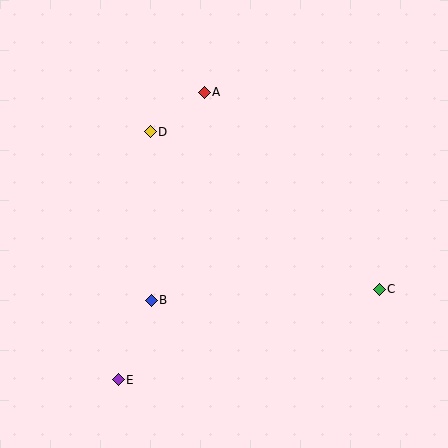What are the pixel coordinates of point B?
Point B is at (151, 300).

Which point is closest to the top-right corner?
Point A is closest to the top-right corner.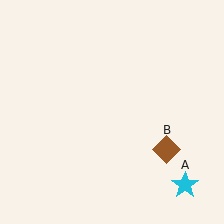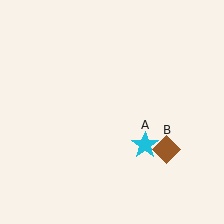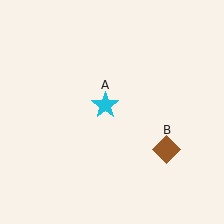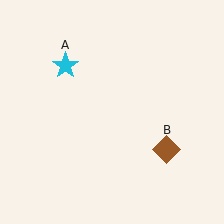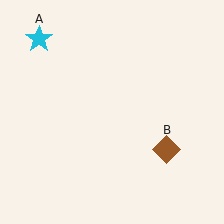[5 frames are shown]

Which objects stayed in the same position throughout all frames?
Brown diamond (object B) remained stationary.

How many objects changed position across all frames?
1 object changed position: cyan star (object A).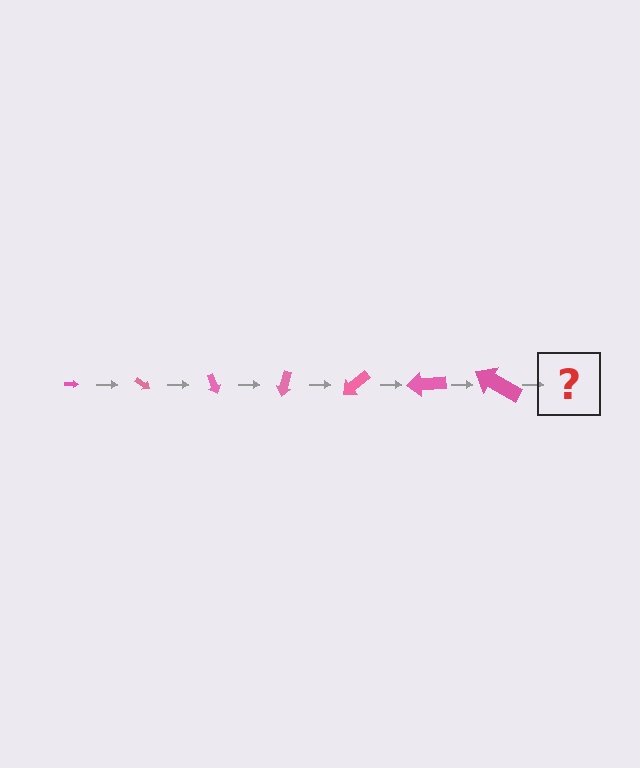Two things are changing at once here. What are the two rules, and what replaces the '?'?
The two rules are that the arrow grows larger each step and it rotates 35 degrees each step. The '?' should be an arrow, larger than the previous one and rotated 245 degrees from the start.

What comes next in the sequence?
The next element should be an arrow, larger than the previous one and rotated 245 degrees from the start.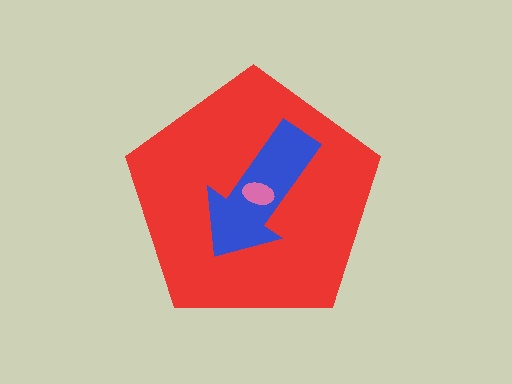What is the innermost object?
The pink ellipse.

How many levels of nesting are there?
3.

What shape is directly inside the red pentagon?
The blue arrow.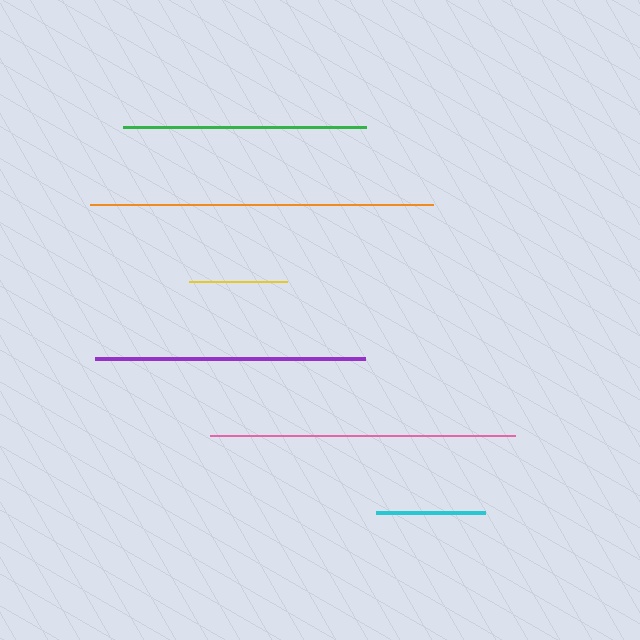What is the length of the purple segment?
The purple segment is approximately 270 pixels long.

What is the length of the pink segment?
The pink segment is approximately 304 pixels long.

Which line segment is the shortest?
The yellow line is the shortest at approximately 98 pixels.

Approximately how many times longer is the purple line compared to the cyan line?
The purple line is approximately 2.5 times the length of the cyan line.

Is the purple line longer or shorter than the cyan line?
The purple line is longer than the cyan line.